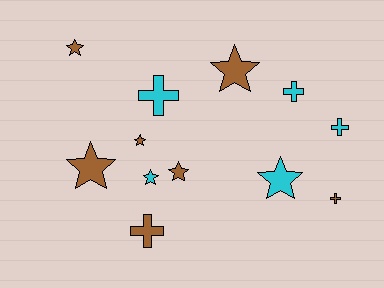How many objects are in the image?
There are 12 objects.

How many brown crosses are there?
There are 2 brown crosses.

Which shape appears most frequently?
Star, with 7 objects.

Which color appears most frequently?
Brown, with 7 objects.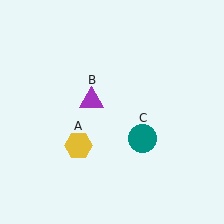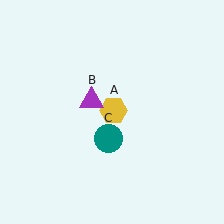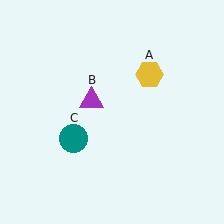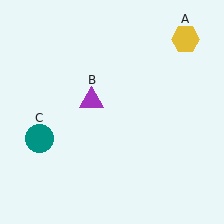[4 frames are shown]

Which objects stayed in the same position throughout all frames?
Purple triangle (object B) remained stationary.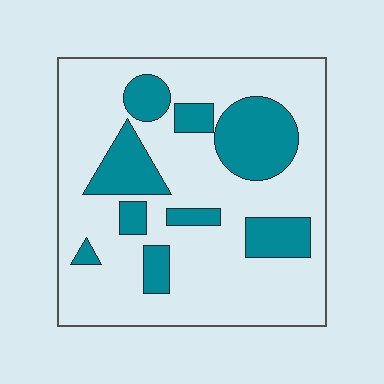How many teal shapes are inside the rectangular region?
9.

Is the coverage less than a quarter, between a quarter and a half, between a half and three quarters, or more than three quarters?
Between a quarter and a half.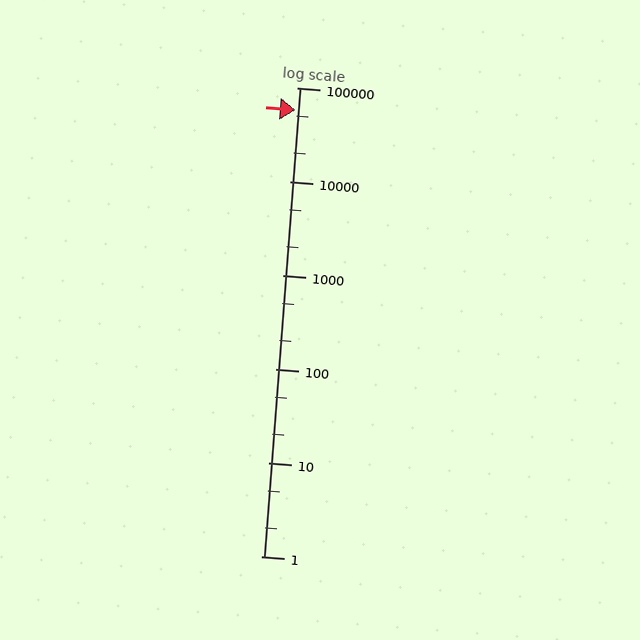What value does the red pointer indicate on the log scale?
The pointer indicates approximately 58000.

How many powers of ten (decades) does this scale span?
The scale spans 5 decades, from 1 to 100000.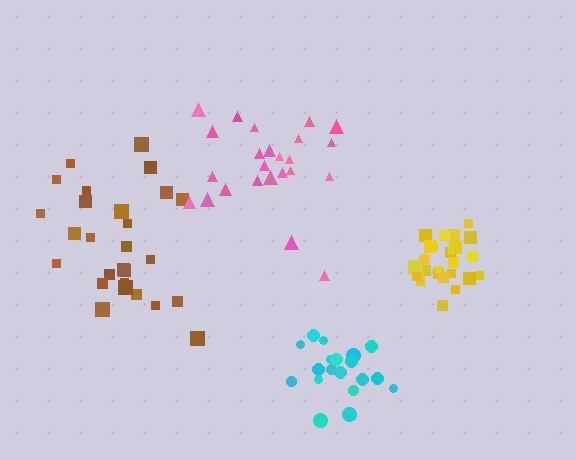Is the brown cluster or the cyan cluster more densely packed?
Cyan.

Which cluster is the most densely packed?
Yellow.